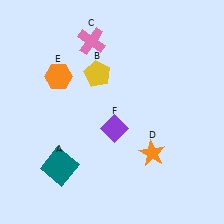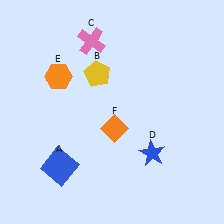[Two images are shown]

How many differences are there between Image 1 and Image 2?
There are 3 differences between the two images.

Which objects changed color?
A changed from teal to blue. D changed from orange to blue. F changed from purple to orange.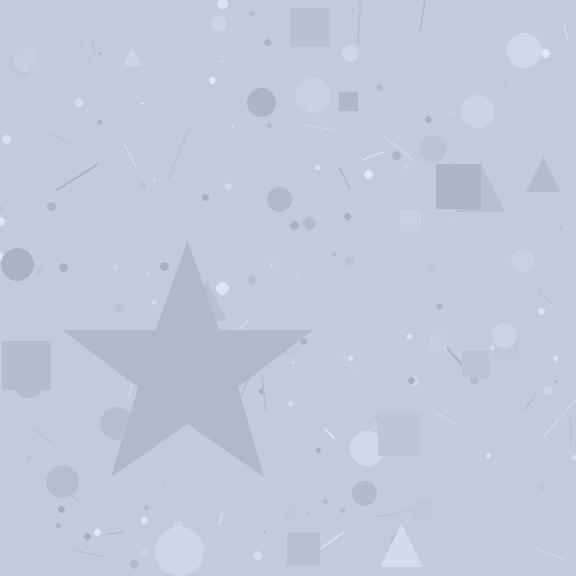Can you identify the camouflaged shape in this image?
The camouflaged shape is a star.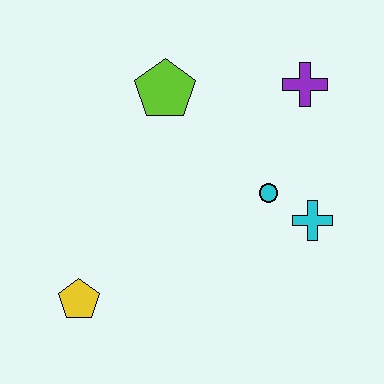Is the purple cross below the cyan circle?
No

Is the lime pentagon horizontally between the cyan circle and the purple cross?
No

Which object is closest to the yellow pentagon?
The cyan circle is closest to the yellow pentagon.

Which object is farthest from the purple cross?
The yellow pentagon is farthest from the purple cross.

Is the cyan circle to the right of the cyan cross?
No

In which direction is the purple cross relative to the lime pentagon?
The purple cross is to the right of the lime pentagon.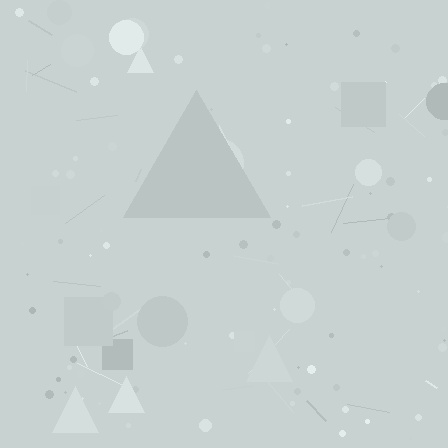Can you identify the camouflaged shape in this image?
The camouflaged shape is a triangle.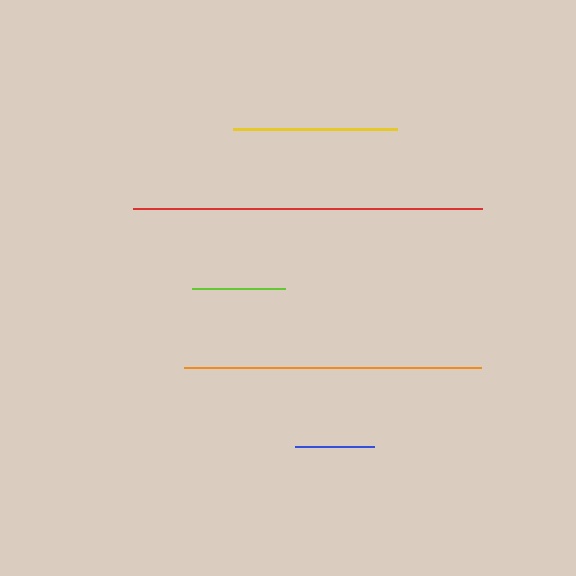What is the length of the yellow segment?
The yellow segment is approximately 163 pixels long.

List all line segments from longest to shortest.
From longest to shortest: red, orange, yellow, lime, blue.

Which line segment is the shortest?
The blue line is the shortest at approximately 79 pixels.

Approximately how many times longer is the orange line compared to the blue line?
The orange line is approximately 3.8 times the length of the blue line.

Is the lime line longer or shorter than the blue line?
The lime line is longer than the blue line.